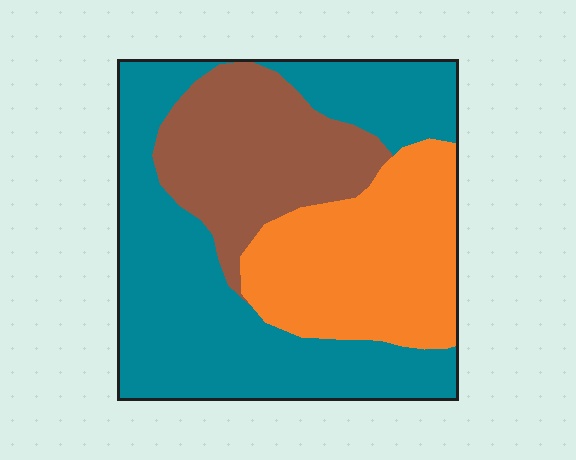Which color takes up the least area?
Brown, at roughly 25%.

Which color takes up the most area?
Teal, at roughly 50%.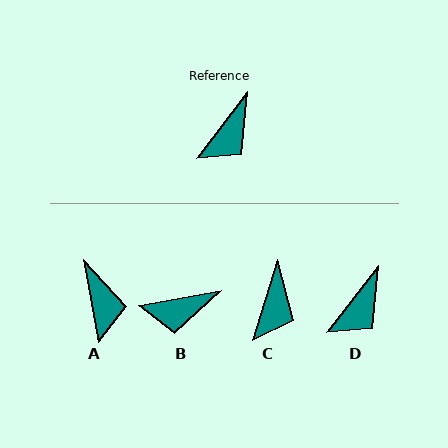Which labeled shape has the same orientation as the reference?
D.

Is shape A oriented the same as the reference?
No, it is off by about 48 degrees.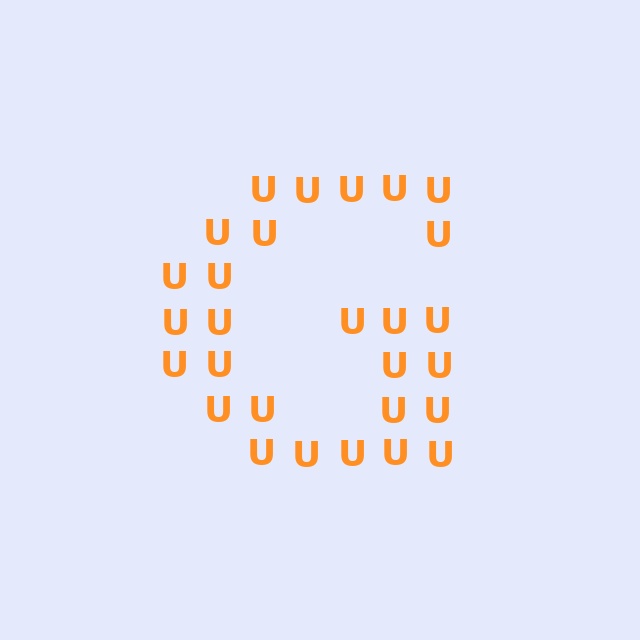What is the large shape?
The large shape is the letter G.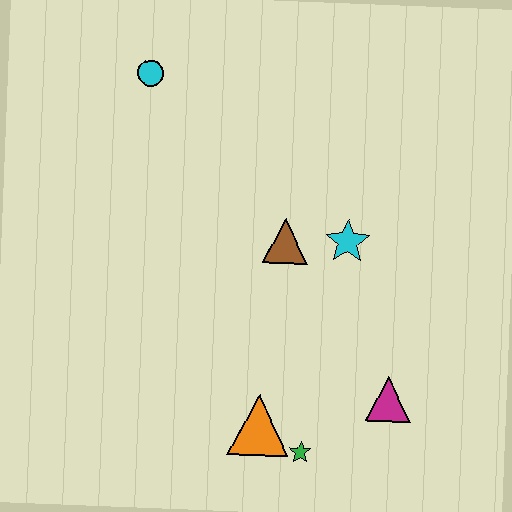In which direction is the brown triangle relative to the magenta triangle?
The brown triangle is above the magenta triangle.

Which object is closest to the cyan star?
The brown triangle is closest to the cyan star.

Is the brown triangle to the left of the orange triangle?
No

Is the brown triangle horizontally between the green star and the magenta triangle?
No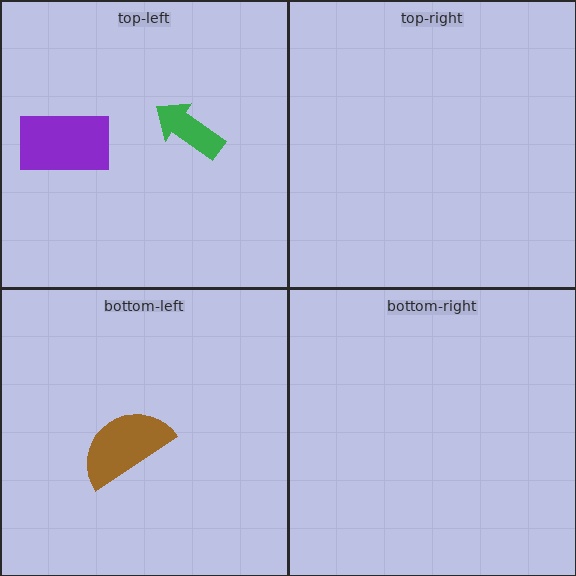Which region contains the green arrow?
The top-left region.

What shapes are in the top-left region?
The green arrow, the purple rectangle.